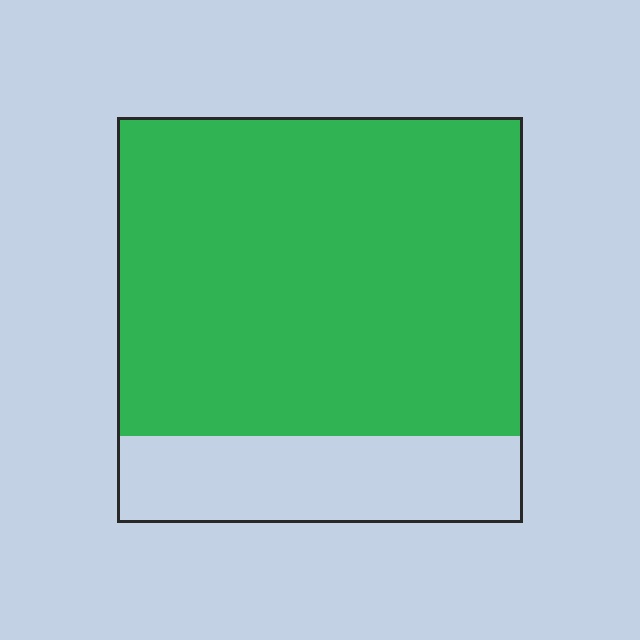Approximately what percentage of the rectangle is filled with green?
Approximately 80%.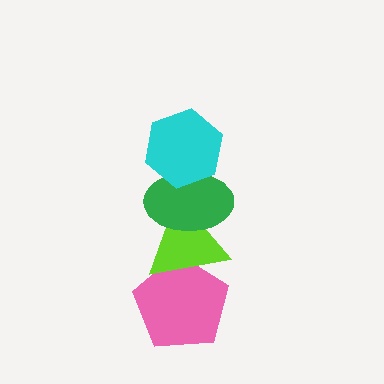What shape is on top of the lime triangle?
The green ellipse is on top of the lime triangle.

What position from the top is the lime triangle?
The lime triangle is 3rd from the top.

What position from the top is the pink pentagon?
The pink pentagon is 4th from the top.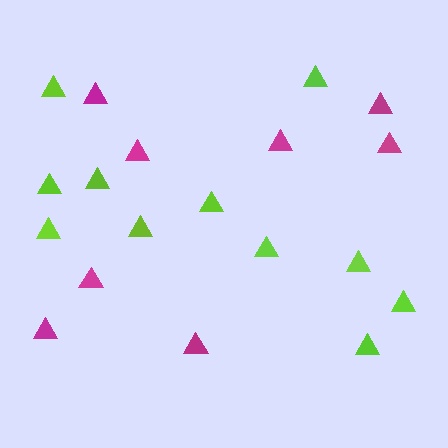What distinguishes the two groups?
There are 2 groups: one group of lime triangles (11) and one group of magenta triangles (8).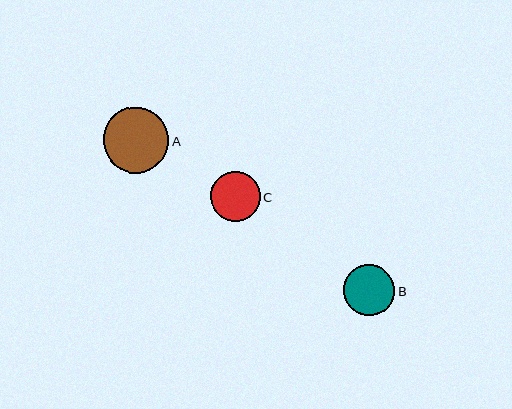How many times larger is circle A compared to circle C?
Circle A is approximately 1.3 times the size of circle C.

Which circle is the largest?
Circle A is the largest with a size of approximately 66 pixels.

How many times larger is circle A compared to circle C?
Circle A is approximately 1.3 times the size of circle C.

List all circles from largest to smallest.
From largest to smallest: A, B, C.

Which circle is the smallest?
Circle C is the smallest with a size of approximately 50 pixels.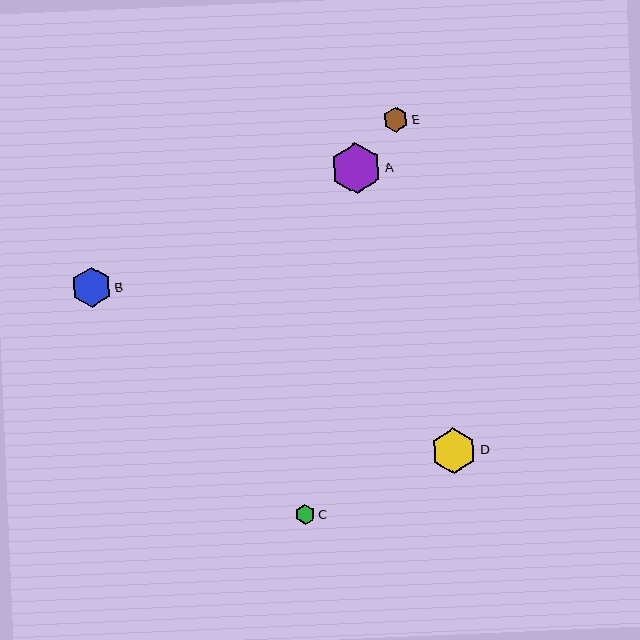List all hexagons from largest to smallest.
From largest to smallest: A, D, B, E, C.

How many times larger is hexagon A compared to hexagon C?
Hexagon A is approximately 2.5 times the size of hexagon C.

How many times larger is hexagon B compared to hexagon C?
Hexagon B is approximately 2.0 times the size of hexagon C.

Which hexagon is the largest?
Hexagon A is the largest with a size of approximately 51 pixels.